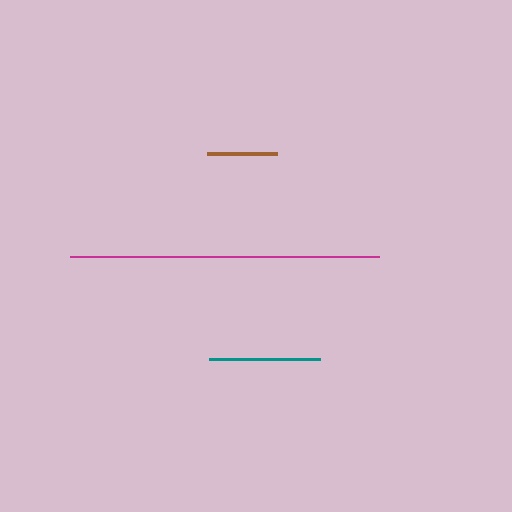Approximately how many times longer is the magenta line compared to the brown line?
The magenta line is approximately 4.4 times the length of the brown line.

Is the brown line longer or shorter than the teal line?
The teal line is longer than the brown line.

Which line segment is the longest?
The magenta line is the longest at approximately 309 pixels.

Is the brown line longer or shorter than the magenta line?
The magenta line is longer than the brown line.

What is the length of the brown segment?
The brown segment is approximately 70 pixels long.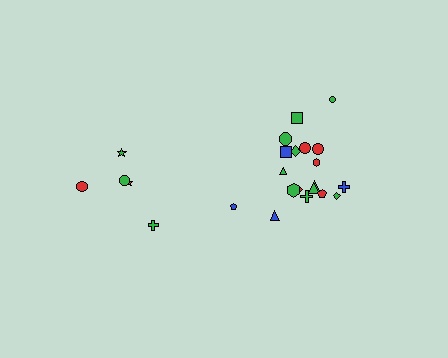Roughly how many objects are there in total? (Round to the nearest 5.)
Roughly 25 objects in total.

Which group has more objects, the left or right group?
The right group.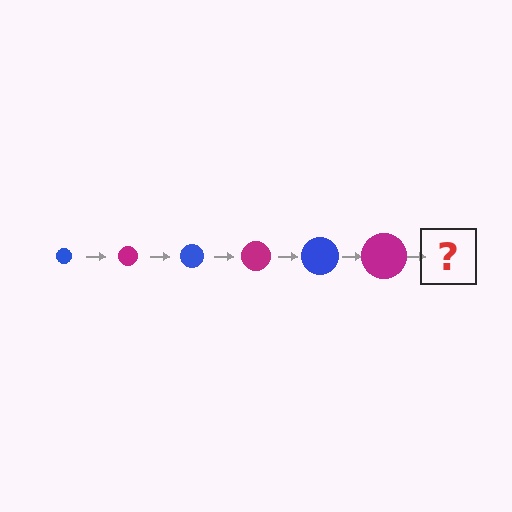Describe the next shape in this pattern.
It should be a blue circle, larger than the previous one.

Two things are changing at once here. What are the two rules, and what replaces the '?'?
The two rules are that the circle grows larger each step and the color cycles through blue and magenta. The '?' should be a blue circle, larger than the previous one.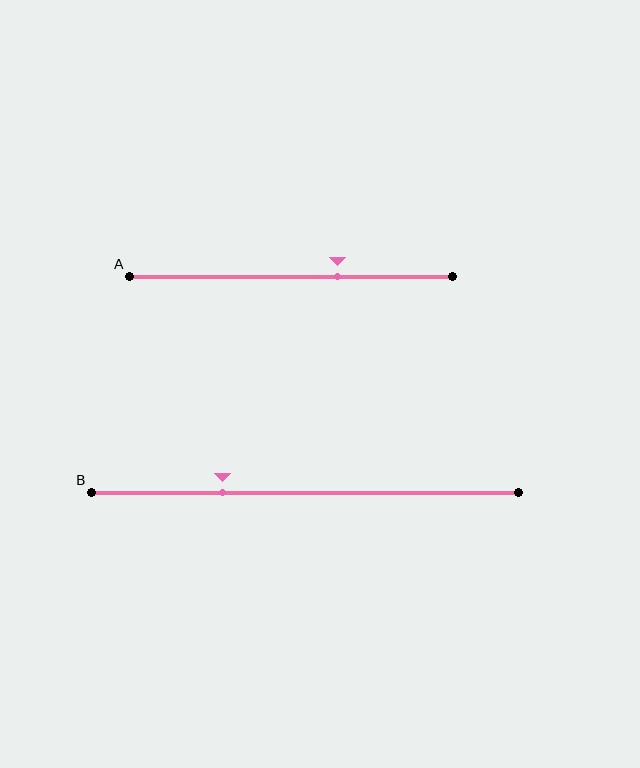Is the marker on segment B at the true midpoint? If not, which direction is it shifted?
No, the marker on segment B is shifted to the left by about 19% of the segment length.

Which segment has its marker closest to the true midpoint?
Segment A has its marker closest to the true midpoint.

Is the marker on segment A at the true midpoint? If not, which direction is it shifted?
No, the marker on segment A is shifted to the right by about 15% of the segment length.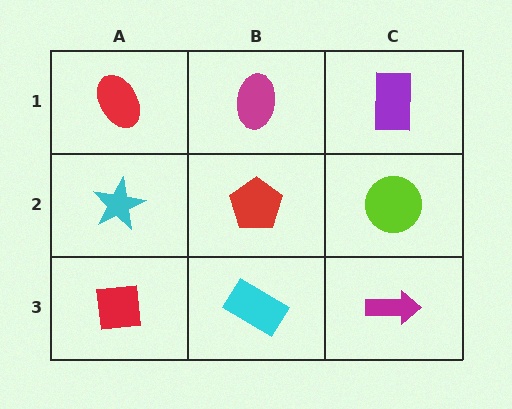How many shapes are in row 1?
3 shapes.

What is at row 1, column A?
A red ellipse.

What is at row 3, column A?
A red square.